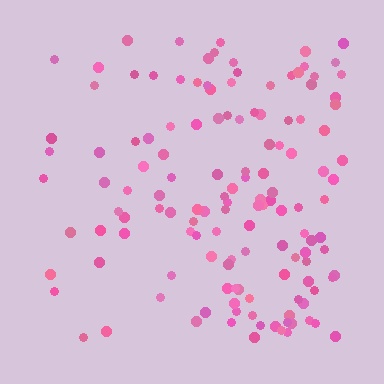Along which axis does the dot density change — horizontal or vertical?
Horizontal.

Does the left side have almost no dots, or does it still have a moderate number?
Still a moderate number, just noticeably fewer than the right.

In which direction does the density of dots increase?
From left to right, with the right side densest.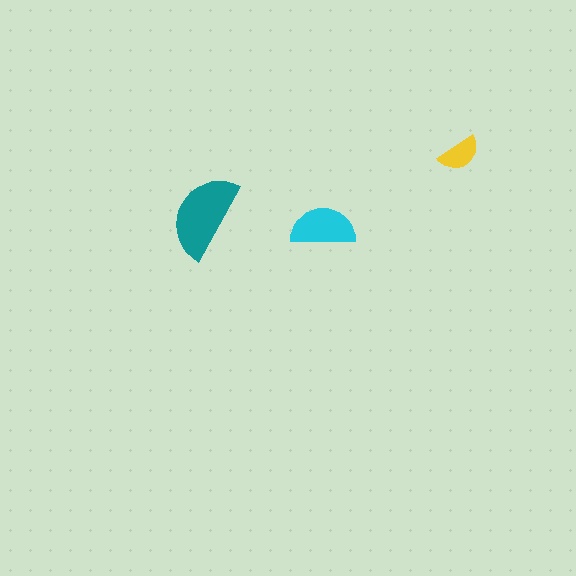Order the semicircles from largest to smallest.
the teal one, the cyan one, the yellow one.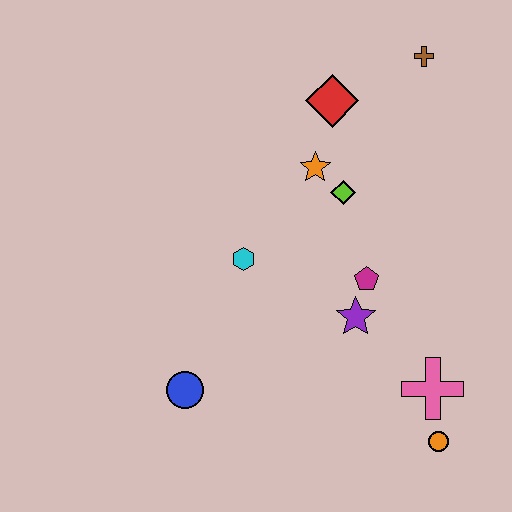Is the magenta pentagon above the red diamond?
No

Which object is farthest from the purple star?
The brown cross is farthest from the purple star.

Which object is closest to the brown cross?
The red diamond is closest to the brown cross.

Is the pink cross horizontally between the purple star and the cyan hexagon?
No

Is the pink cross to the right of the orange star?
Yes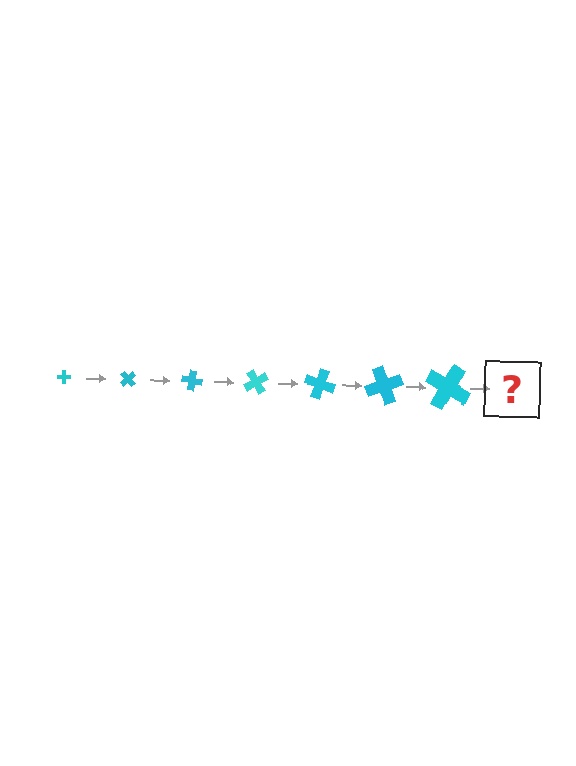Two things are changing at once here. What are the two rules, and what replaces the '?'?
The two rules are that the cross grows larger each step and it rotates 50 degrees each step. The '?' should be a cross, larger than the previous one and rotated 350 degrees from the start.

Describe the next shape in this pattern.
It should be a cross, larger than the previous one and rotated 350 degrees from the start.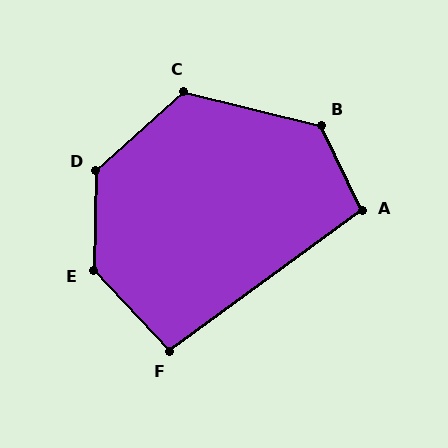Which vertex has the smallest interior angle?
F, at approximately 97 degrees.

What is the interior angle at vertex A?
Approximately 101 degrees (obtuse).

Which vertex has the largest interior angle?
E, at approximately 135 degrees.